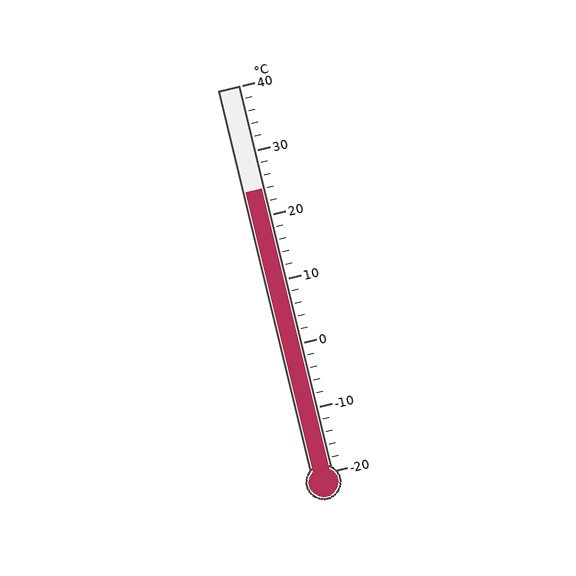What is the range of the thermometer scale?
The thermometer scale ranges from -20°C to 40°C.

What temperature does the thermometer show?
The thermometer shows approximately 24°C.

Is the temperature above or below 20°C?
The temperature is above 20°C.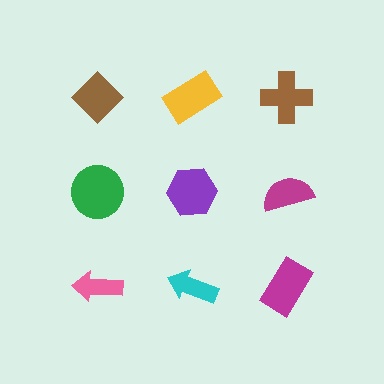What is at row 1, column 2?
A yellow rectangle.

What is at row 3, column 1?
A pink arrow.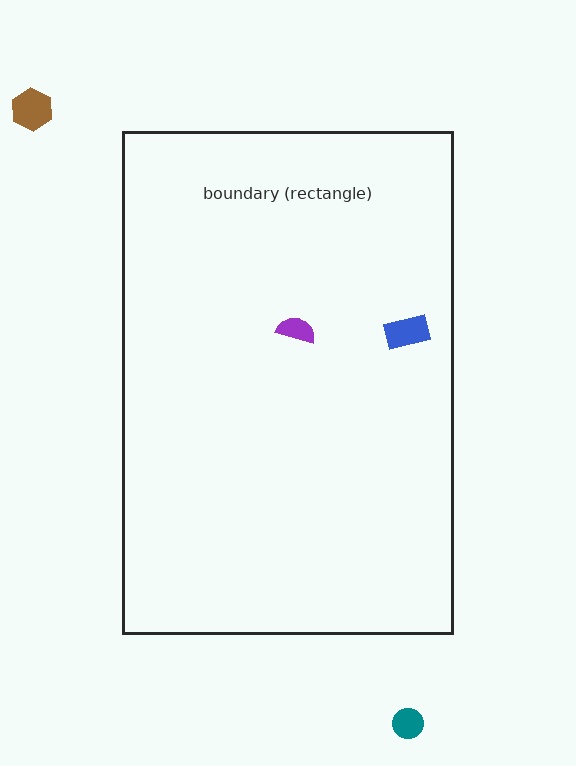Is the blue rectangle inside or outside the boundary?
Inside.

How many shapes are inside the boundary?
2 inside, 2 outside.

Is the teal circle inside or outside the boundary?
Outside.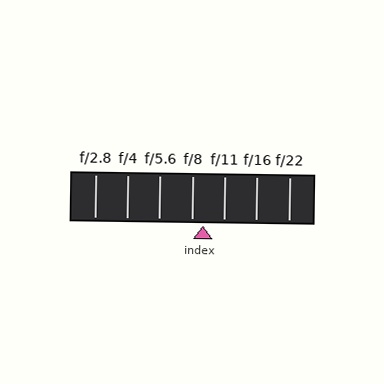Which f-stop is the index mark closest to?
The index mark is closest to f/8.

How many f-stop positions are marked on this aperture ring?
There are 7 f-stop positions marked.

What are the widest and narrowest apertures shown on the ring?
The widest aperture shown is f/2.8 and the narrowest is f/22.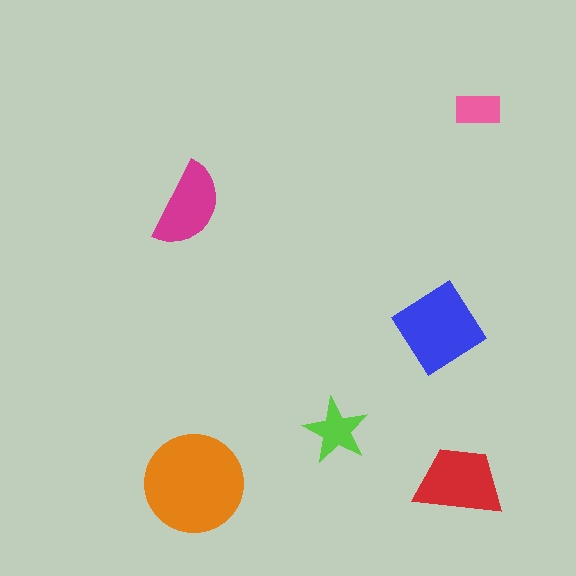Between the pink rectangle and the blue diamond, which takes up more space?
The blue diamond.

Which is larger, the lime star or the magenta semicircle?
The magenta semicircle.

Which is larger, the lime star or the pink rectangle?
The lime star.